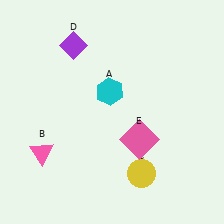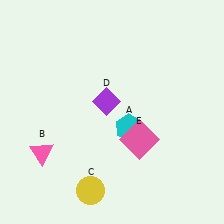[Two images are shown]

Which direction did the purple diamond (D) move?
The purple diamond (D) moved down.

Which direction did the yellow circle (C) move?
The yellow circle (C) moved left.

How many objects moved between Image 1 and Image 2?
3 objects moved between the two images.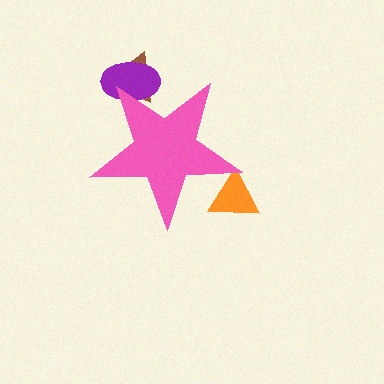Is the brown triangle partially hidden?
Yes, the brown triangle is partially hidden behind the pink star.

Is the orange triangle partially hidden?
Yes, the orange triangle is partially hidden behind the pink star.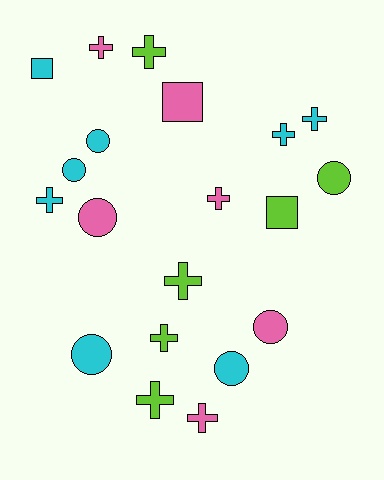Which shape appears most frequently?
Cross, with 10 objects.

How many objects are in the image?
There are 20 objects.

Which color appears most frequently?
Cyan, with 8 objects.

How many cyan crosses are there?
There are 3 cyan crosses.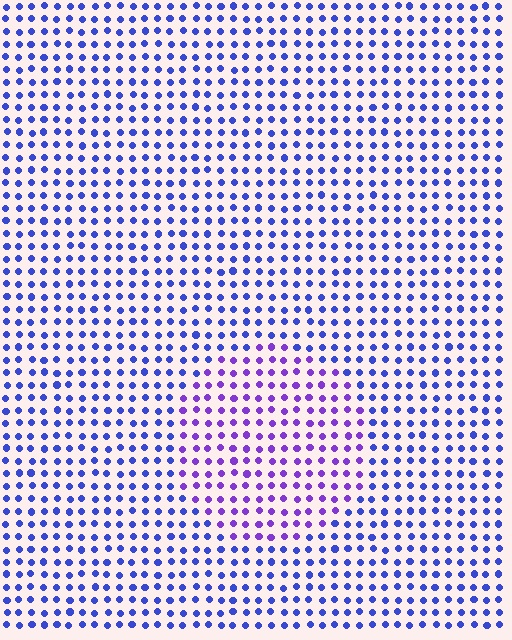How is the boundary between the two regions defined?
The boundary is defined purely by a slight shift in hue (about 35 degrees). Spacing, size, and orientation are identical on both sides.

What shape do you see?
I see a circle.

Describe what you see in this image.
The image is filled with small blue elements in a uniform arrangement. A circle-shaped region is visible where the elements are tinted to a slightly different hue, forming a subtle color boundary.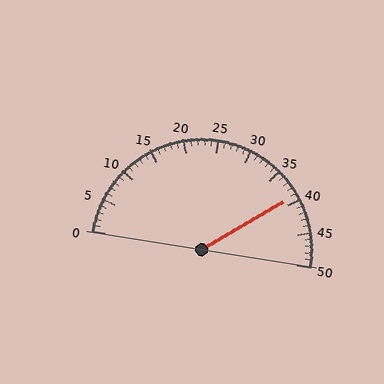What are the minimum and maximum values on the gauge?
The gauge ranges from 0 to 50.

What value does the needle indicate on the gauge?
The needle indicates approximately 39.